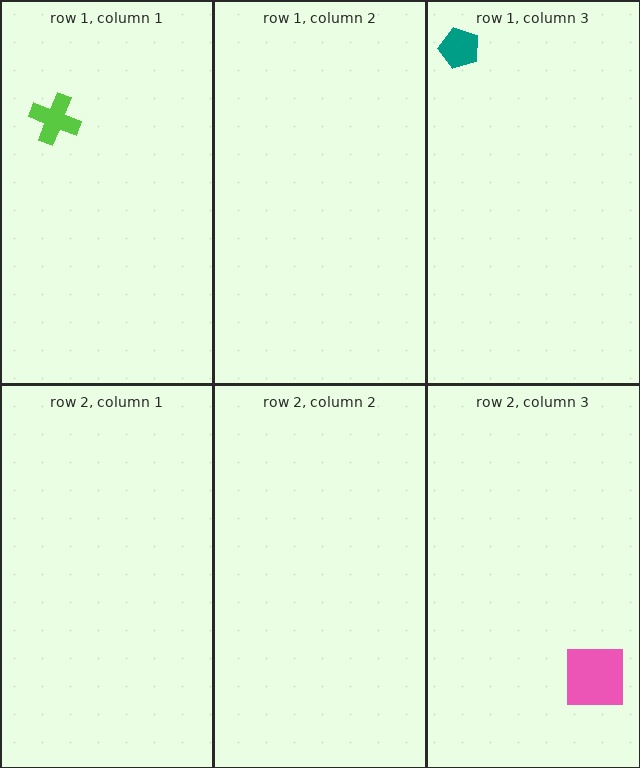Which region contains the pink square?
The row 2, column 3 region.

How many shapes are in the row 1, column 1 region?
1.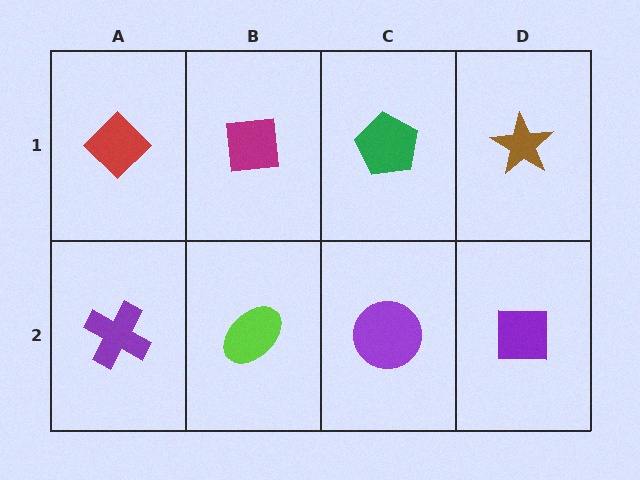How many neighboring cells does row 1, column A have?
2.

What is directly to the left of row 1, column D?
A green pentagon.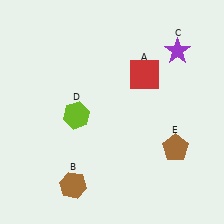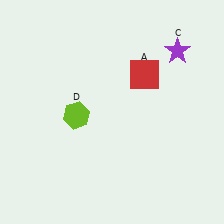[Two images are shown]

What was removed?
The brown hexagon (B), the brown pentagon (E) were removed in Image 2.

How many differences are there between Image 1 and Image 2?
There are 2 differences between the two images.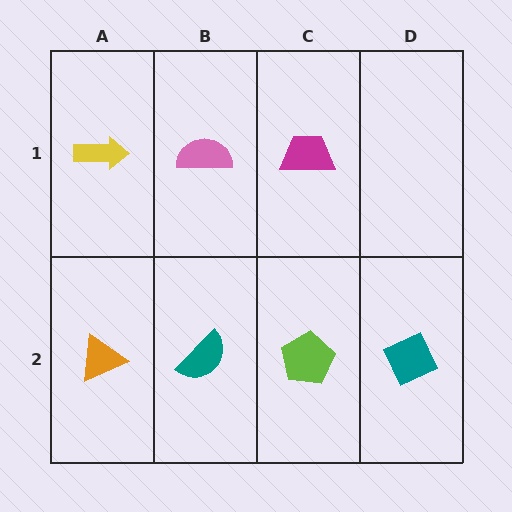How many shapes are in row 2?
4 shapes.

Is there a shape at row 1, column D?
No, that cell is empty.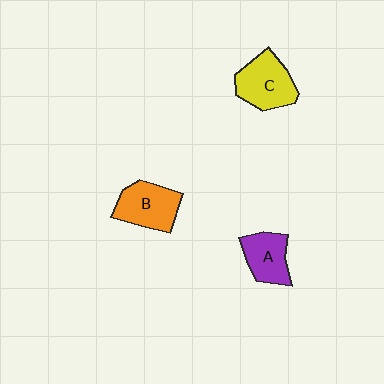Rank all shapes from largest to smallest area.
From largest to smallest: C (yellow), B (orange), A (purple).